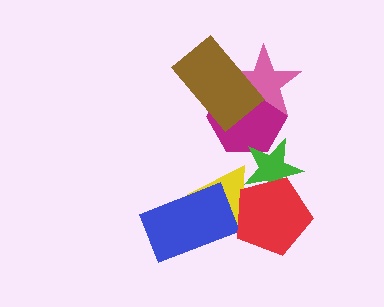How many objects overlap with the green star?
3 objects overlap with the green star.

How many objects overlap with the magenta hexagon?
3 objects overlap with the magenta hexagon.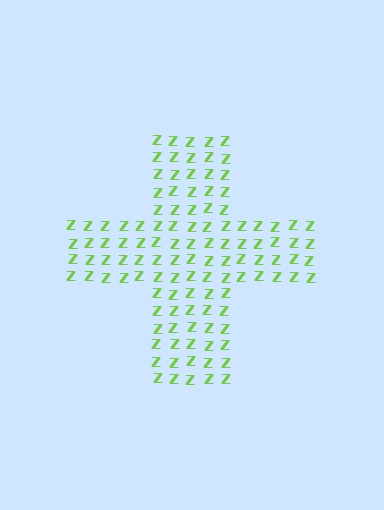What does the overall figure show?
The overall figure shows a cross.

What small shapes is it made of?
It is made of small letter Z's.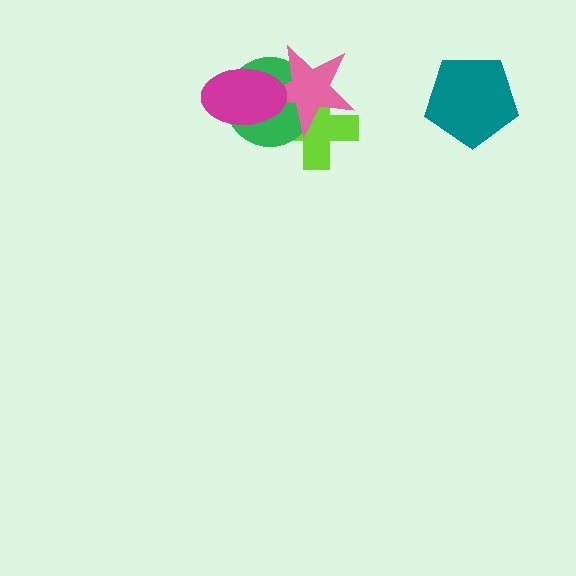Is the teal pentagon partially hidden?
No, no other shape covers it.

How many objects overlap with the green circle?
3 objects overlap with the green circle.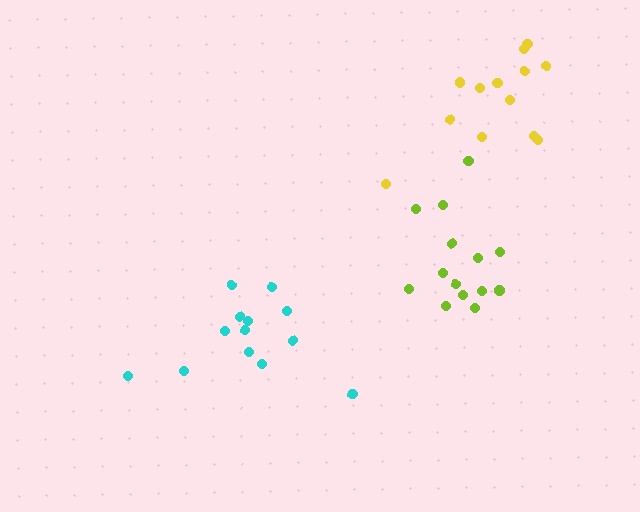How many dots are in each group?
Group 1: 13 dots, Group 2: 14 dots, Group 3: 13 dots (40 total).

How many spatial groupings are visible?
There are 3 spatial groupings.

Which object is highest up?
The yellow cluster is topmost.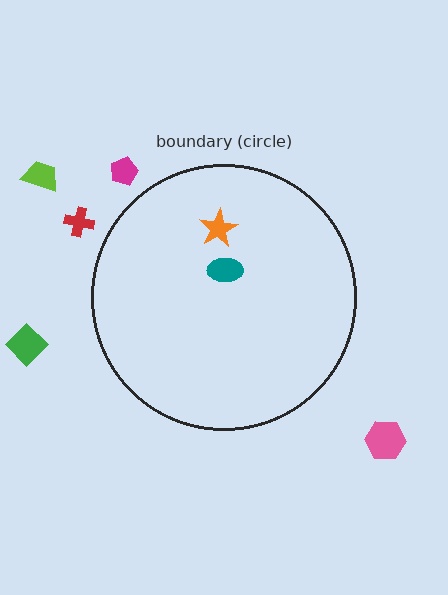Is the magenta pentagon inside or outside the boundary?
Outside.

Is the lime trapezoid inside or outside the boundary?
Outside.